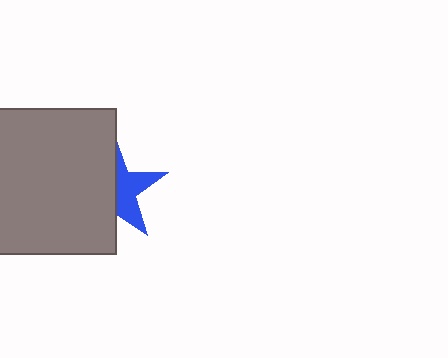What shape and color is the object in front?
The object in front is a gray square.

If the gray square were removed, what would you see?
You would see the complete blue star.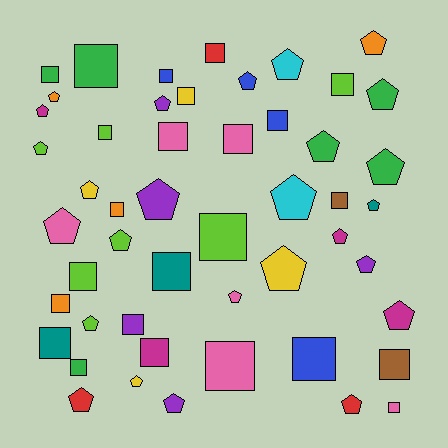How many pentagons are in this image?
There are 26 pentagons.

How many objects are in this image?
There are 50 objects.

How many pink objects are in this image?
There are 6 pink objects.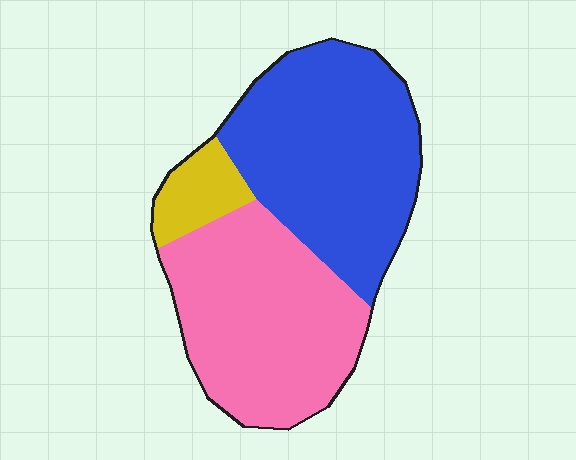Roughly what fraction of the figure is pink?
Pink covers about 45% of the figure.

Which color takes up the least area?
Yellow, at roughly 10%.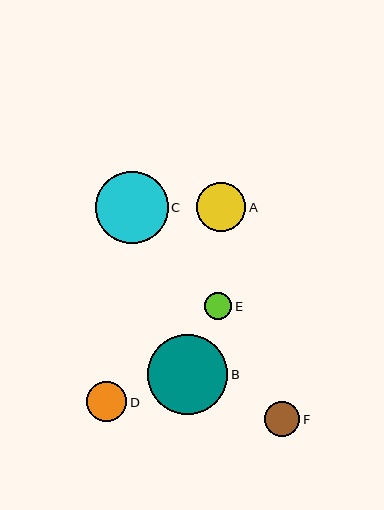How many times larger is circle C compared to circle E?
Circle C is approximately 2.7 times the size of circle E.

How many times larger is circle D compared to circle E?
Circle D is approximately 1.5 times the size of circle E.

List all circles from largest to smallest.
From largest to smallest: B, C, A, D, F, E.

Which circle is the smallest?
Circle E is the smallest with a size of approximately 27 pixels.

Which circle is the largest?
Circle B is the largest with a size of approximately 80 pixels.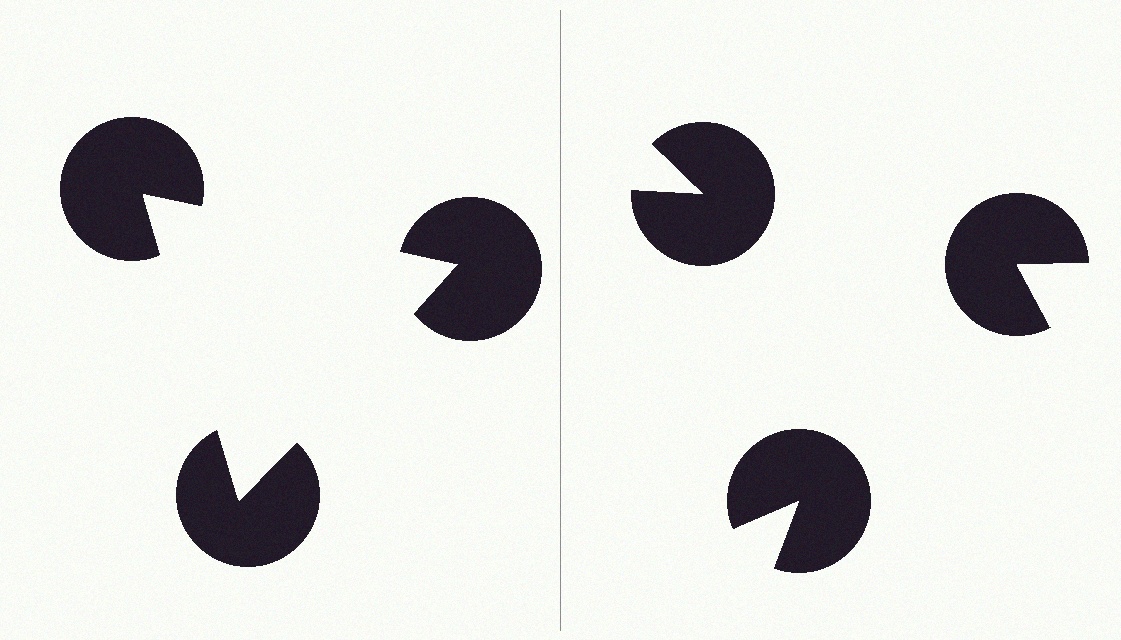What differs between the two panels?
The pac-man discs are positioned identically on both sides; only the wedge orientations differ. On the left they align to a triangle; on the right they are misaligned.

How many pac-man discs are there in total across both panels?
6 — 3 on each side.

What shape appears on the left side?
An illusory triangle.